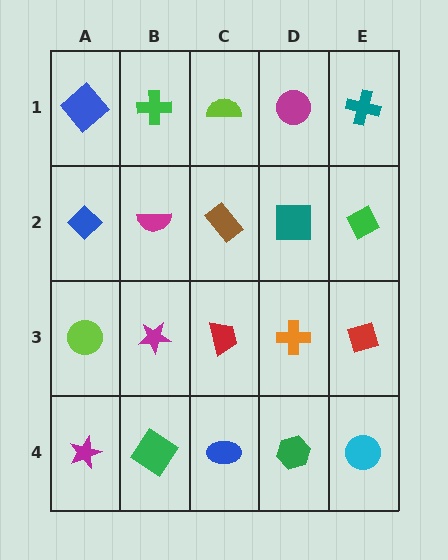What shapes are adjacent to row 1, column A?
A blue diamond (row 2, column A), a green cross (row 1, column B).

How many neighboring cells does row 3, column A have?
3.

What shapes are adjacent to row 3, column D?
A teal square (row 2, column D), a green hexagon (row 4, column D), a red trapezoid (row 3, column C), a red diamond (row 3, column E).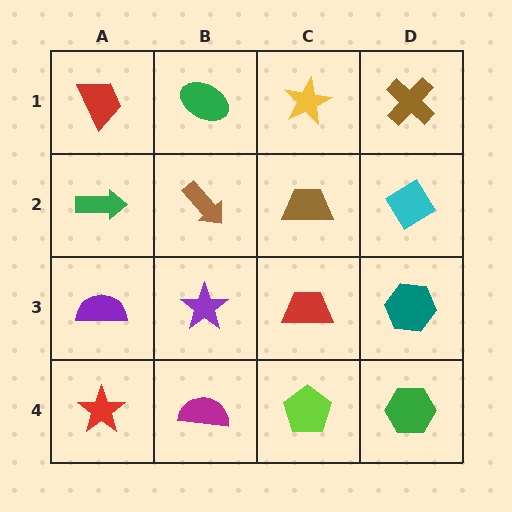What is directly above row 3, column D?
A cyan diamond.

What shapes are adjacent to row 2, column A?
A red trapezoid (row 1, column A), a purple semicircle (row 3, column A), a brown arrow (row 2, column B).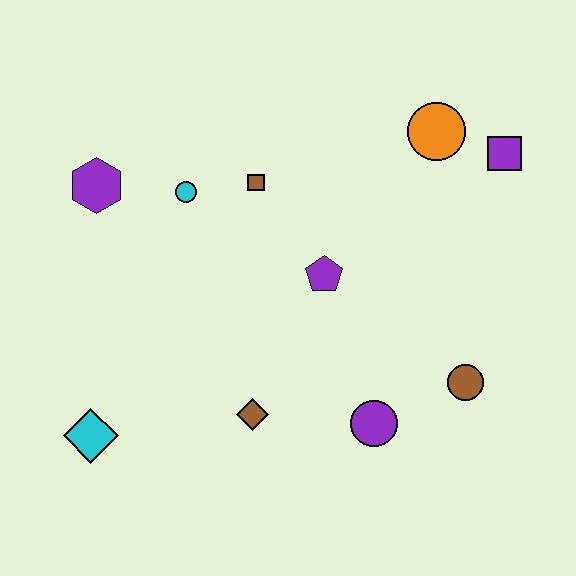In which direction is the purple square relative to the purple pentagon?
The purple square is to the right of the purple pentagon.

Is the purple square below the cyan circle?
No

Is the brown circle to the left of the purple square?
Yes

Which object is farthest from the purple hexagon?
The brown circle is farthest from the purple hexagon.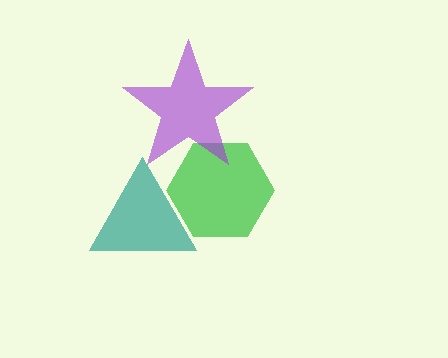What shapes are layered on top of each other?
The layered shapes are: a green hexagon, a teal triangle, a purple star.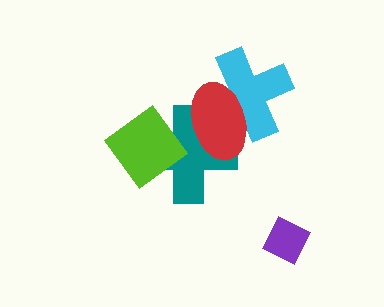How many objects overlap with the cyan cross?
2 objects overlap with the cyan cross.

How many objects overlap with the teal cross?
3 objects overlap with the teal cross.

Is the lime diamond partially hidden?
No, no other shape covers it.